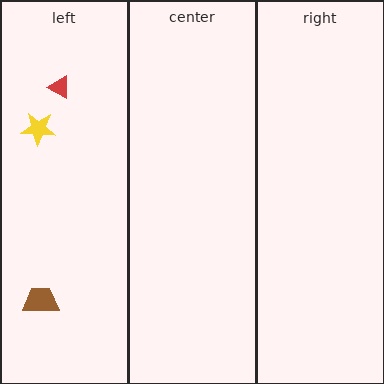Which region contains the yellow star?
The left region.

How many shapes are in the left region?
3.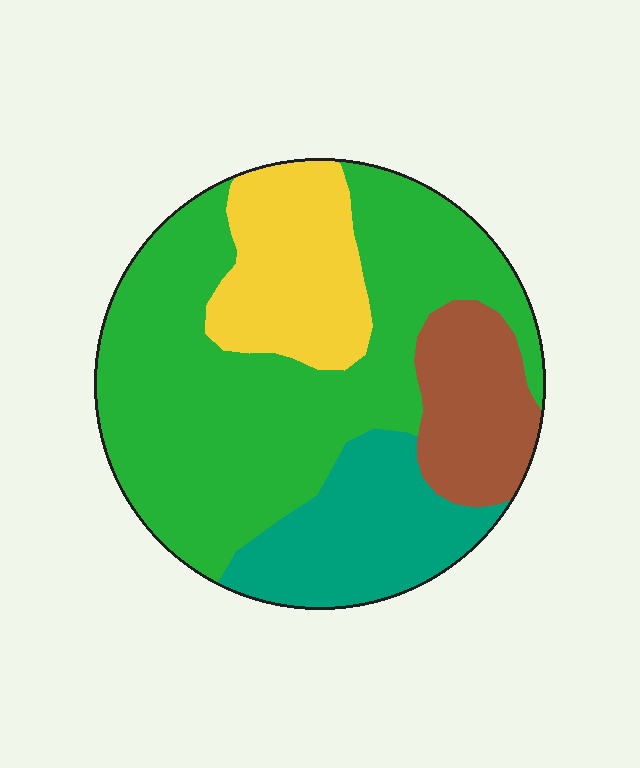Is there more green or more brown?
Green.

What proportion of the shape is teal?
Teal takes up about one sixth (1/6) of the shape.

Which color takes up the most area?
Green, at roughly 55%.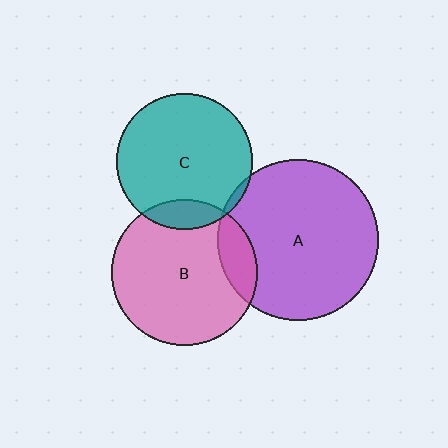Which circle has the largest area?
Circle A (purple).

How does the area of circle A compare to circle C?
Approximately 1.4 times.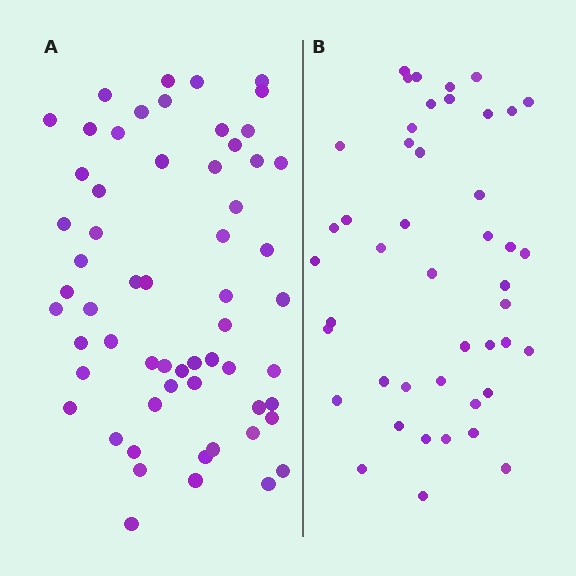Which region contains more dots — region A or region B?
Region A (the left region) has more dots.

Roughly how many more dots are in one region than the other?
Region A has approximately 15 more dots than region B.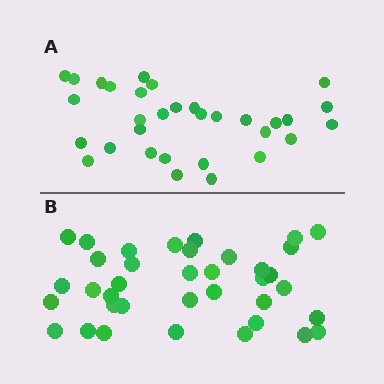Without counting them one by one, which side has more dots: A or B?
Region B (the bottom region) has more dots.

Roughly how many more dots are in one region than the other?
Region B has about 5 more dots than region A.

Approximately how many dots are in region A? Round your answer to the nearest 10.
About 30 dots. (The exact count is 32, which rounds to 30.)